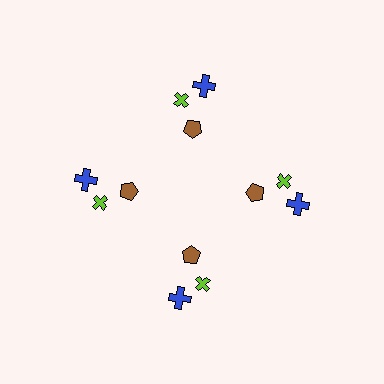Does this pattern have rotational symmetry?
Yes, this pattern has 4-fold rotational symmetry. It looks the same after rotating 90 degrees around the center.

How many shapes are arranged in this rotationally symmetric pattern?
There are 12 shapes, arranged in 4 groups of 3.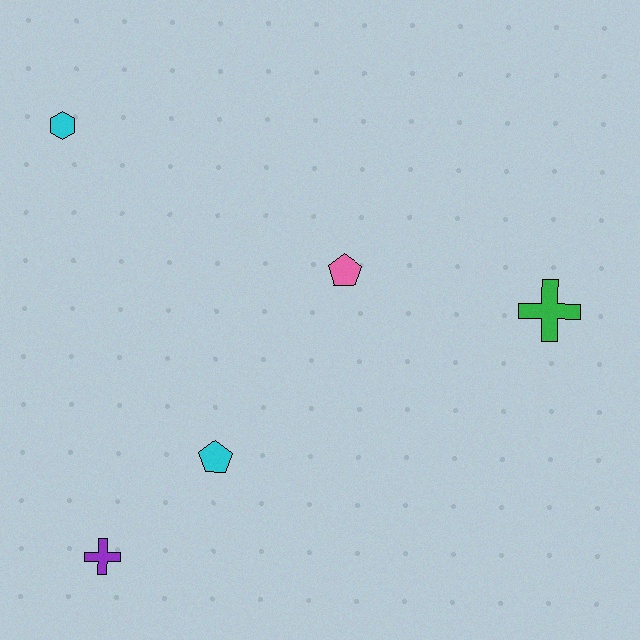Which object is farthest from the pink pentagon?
The purple cross is farthest from the pink pentagon.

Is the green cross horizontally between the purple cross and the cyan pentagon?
No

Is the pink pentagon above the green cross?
Yes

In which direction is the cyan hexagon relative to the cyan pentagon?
The cyan hexagon is above the cyan pentagon.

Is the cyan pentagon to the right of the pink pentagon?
No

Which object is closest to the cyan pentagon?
The purple cross is closest to the cyan pentagon.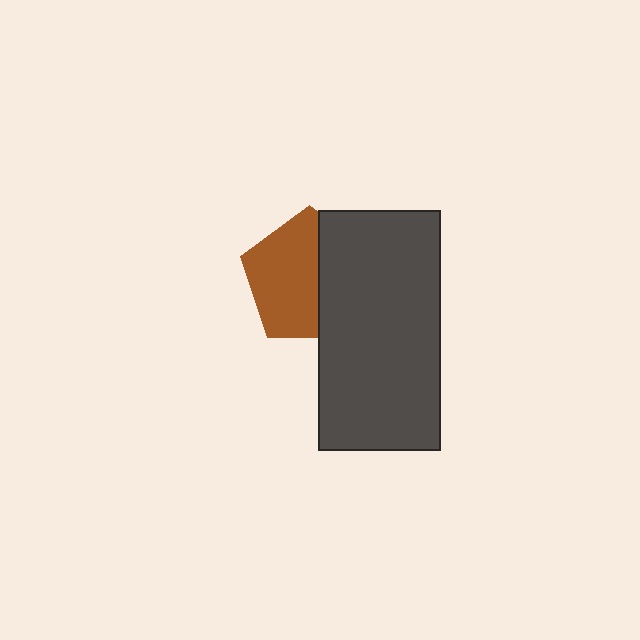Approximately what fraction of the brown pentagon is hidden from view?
Roughly 42% of the brown pentagon is hidden behind the dark gray rectangle.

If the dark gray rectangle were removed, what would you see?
You would see the complete brown pentagon.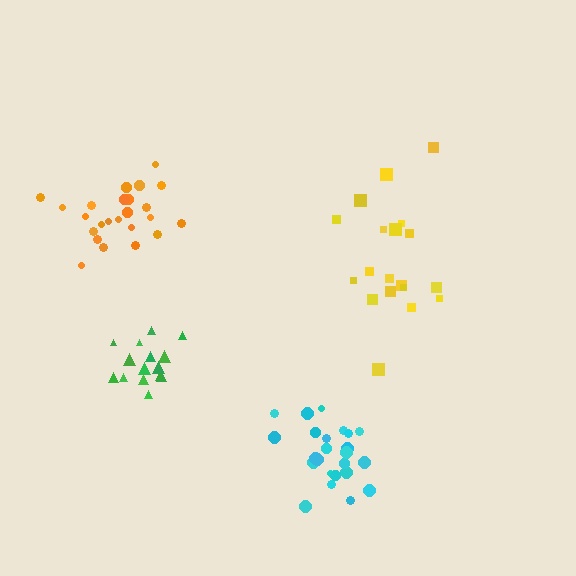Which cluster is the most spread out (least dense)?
Yellow.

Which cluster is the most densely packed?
Green.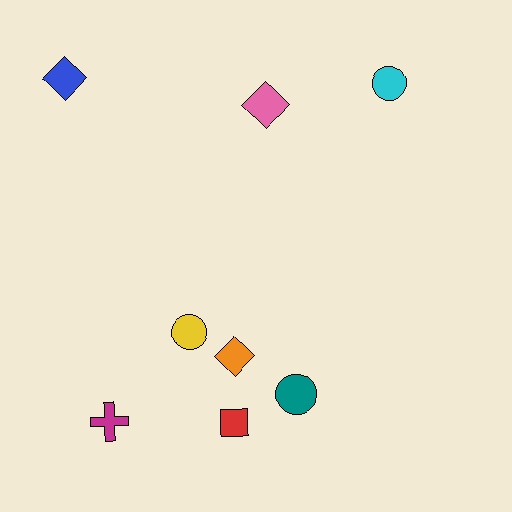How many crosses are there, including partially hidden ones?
There is 1 cross.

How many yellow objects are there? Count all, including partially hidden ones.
There is 1 yellow object.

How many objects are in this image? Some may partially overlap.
There are 8 objects.